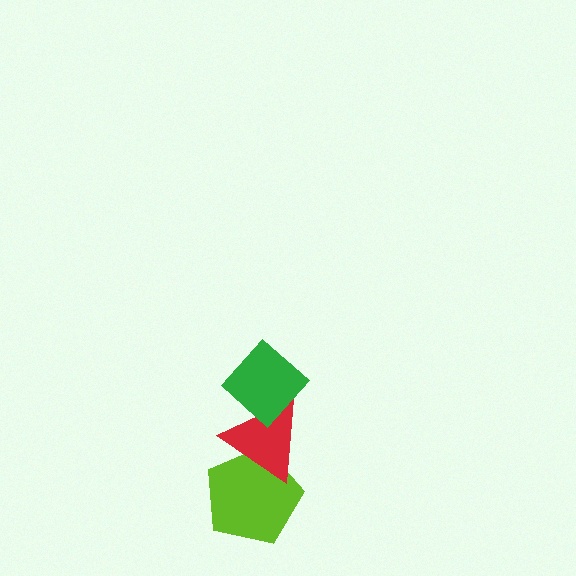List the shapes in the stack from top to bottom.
From top to bottom: the green diamond, the red triangle, the lime pentagon.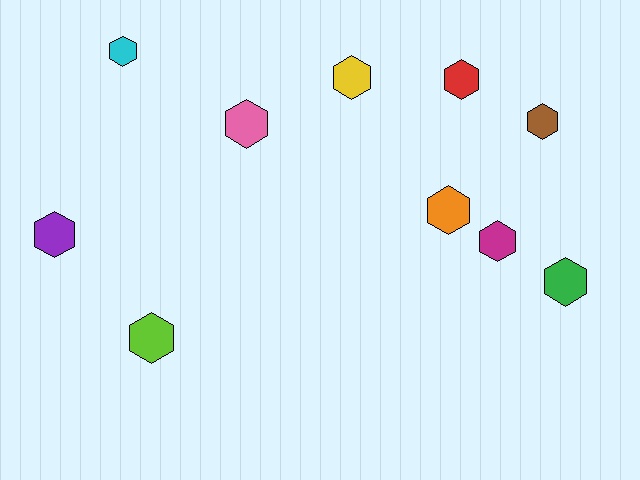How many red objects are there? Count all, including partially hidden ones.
There is 1 red object.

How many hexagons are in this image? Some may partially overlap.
There are 10 hexagons.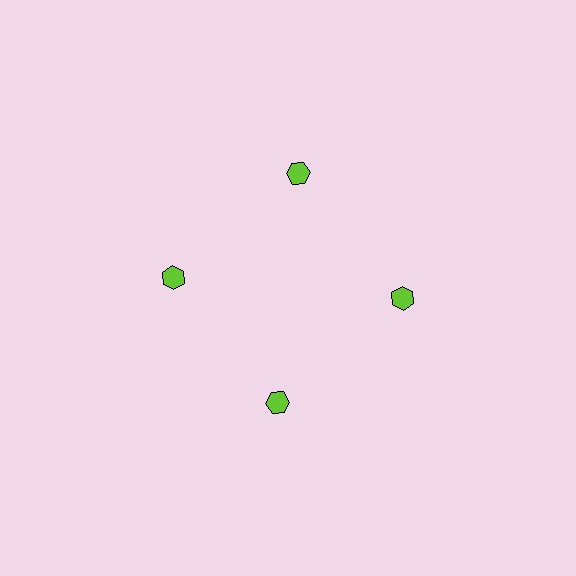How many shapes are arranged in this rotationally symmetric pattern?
There are 4 shapes, arranged in 4 groups of 1.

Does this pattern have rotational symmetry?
Yes, this pattern has 4-fold rotational symmetry. It looks the same after rotating 90 degrees around the center.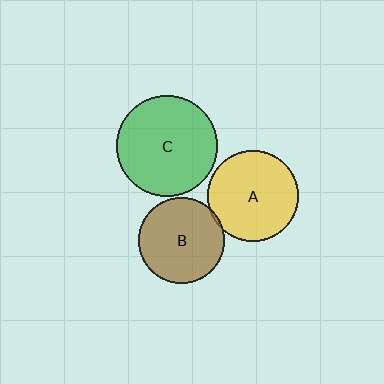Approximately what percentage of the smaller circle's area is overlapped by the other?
Approximately 5%.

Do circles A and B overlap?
Yes.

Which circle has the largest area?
Circle C (green).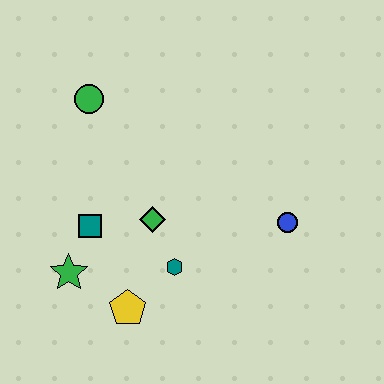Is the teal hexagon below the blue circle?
Yes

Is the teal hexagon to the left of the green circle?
No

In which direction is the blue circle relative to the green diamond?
The blue circle is to the right of the green diamond.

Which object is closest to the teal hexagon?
The green diamond is closest to the teal hexagon.